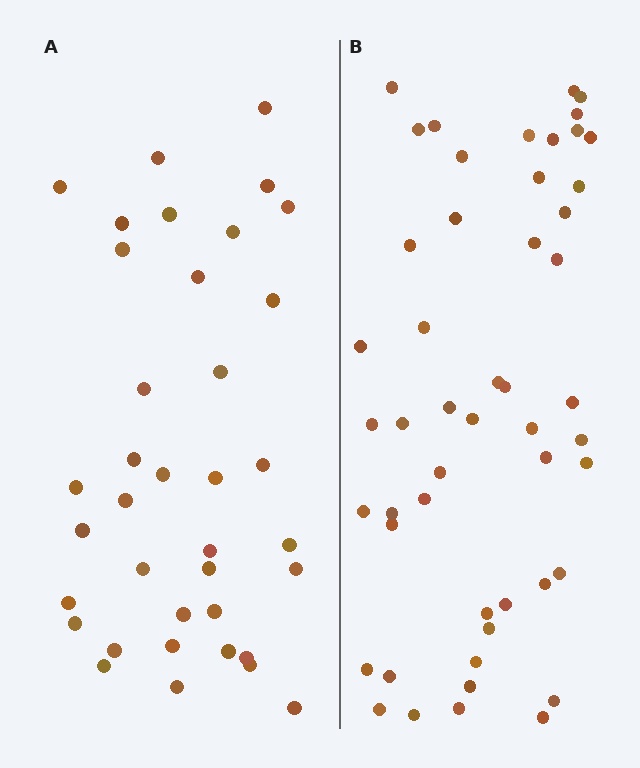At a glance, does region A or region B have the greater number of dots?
Region B (the right region) has more dots.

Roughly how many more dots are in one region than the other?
Region B has approximately 15 more dots than region A.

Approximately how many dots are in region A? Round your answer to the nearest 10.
About 40 dots. (The exact count is 37, which rounds to 40.)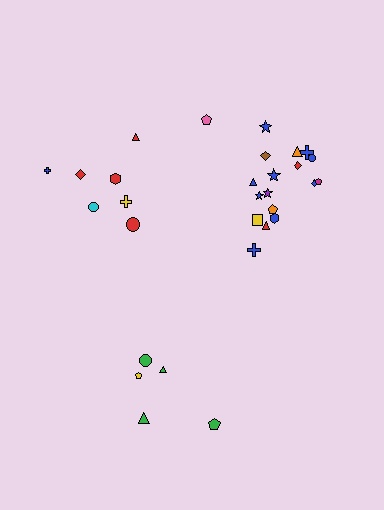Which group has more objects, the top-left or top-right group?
The top-right group.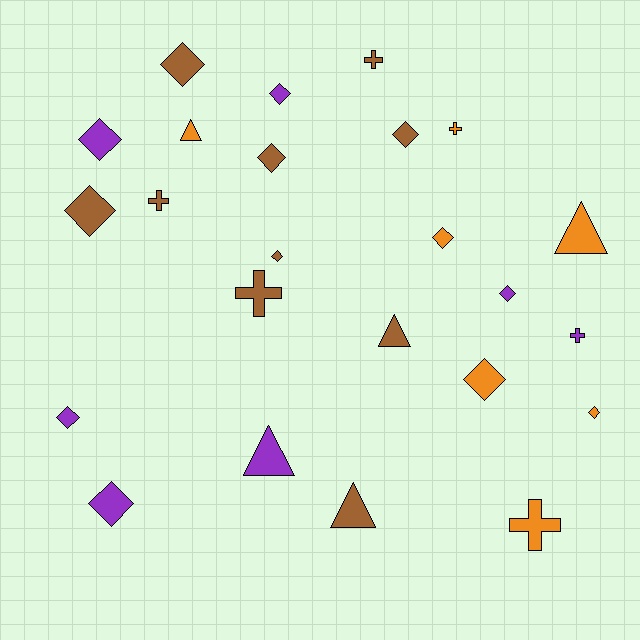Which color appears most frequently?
Brown, with 10 objects.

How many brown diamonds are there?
There are 5 brown diamonds.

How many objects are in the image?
There are 24 objects.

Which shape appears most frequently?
Diamond, with 13 objects.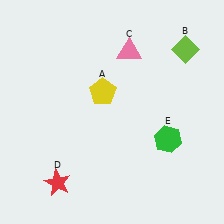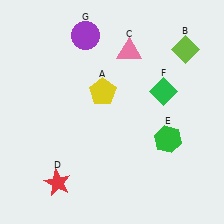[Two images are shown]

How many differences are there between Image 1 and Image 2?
There are 2 differences between the two images.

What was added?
A green diamond (F), a purple circle (G) were added in Image 2.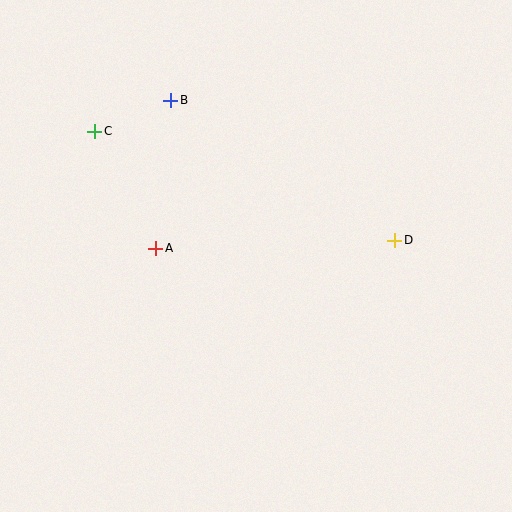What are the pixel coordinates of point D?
Point D is at (395, 240).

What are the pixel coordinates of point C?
Point C is at (95, 131).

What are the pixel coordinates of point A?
Point A is at (156, 248).